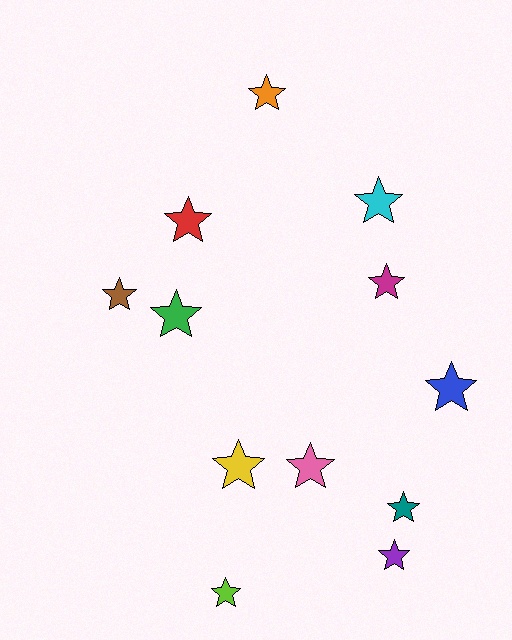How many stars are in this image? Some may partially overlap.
There are 12 stars.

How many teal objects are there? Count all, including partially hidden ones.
There is 1 teal object.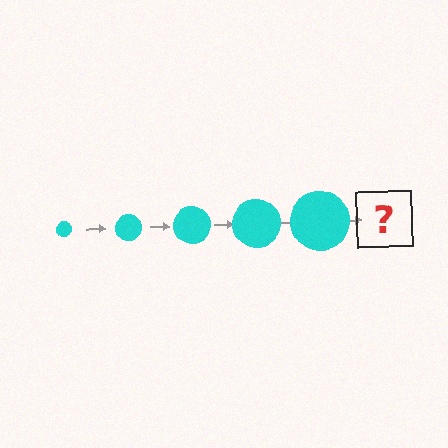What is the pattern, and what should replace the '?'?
The pattern is that the circle gets progressively larger each step. The '?' should be a cyan circle, larger than the previous one.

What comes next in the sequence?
The next element should be a cyan circle, larger than the previous one.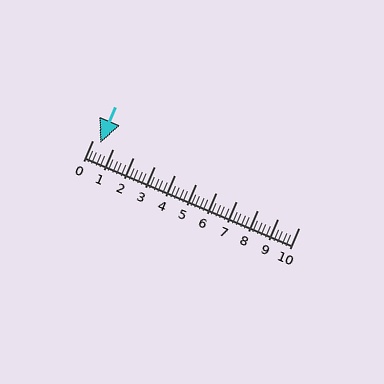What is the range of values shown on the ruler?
The ruler shows values from 0 to 10.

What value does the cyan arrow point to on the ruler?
The cyan arrow points to approximately 0.4.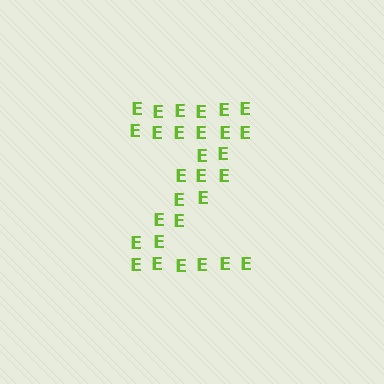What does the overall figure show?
The overall figure shows the letter Z.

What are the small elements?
The small elements are letter E's.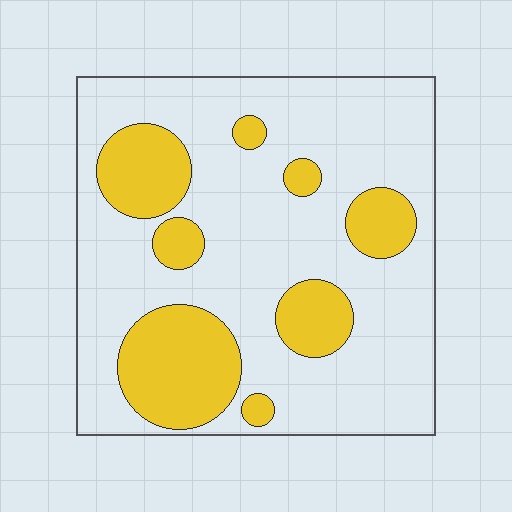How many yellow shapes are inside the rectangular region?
8.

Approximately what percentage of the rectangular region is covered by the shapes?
Approximately 25%.